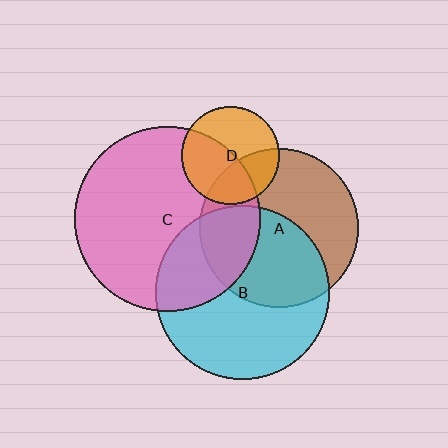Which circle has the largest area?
Circle C (pink).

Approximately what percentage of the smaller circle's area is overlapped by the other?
Approximately 35%.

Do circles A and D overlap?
Yes.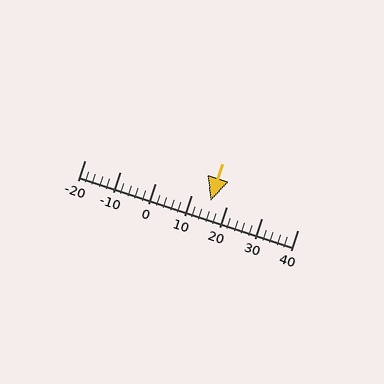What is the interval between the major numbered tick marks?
The major tick marks are spaced 10 units apart.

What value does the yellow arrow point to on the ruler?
The yellow arrow points to approximately 16.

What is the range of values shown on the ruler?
The ruler shows values from -20 to 40.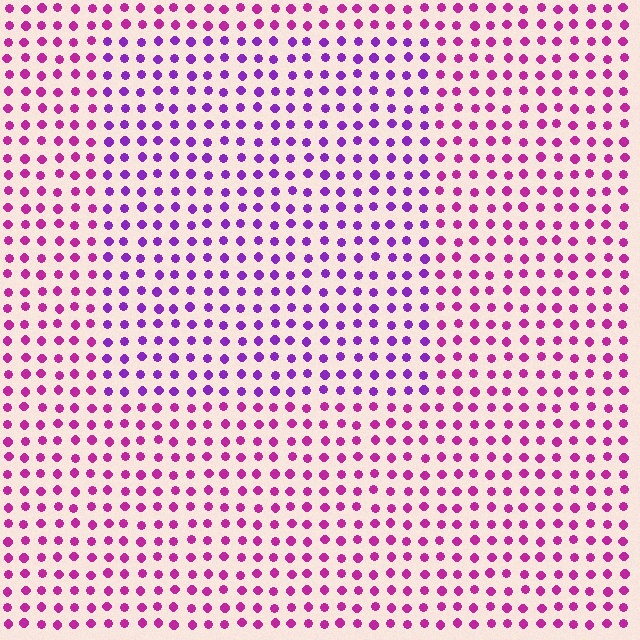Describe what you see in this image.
The image is filled with small magenta elements in a uniform arrangement. A rectangle-shaped region is visible where the elements are tinted to a slightly different hue, forming a subtle color boundary.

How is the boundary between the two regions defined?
The boundary is defined purely by a slight shift in hue (about 34 degrees). Spacing, size, and orientation are identical on both sides.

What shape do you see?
I see a rectangle.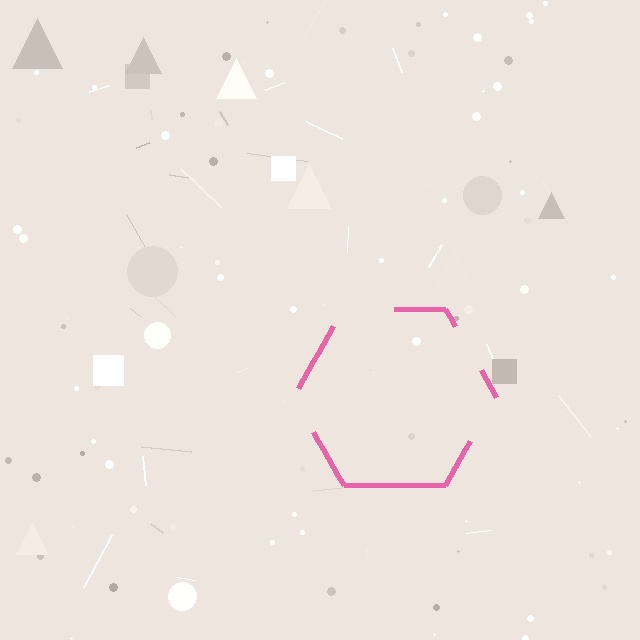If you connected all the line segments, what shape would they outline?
They would outline a hexagon.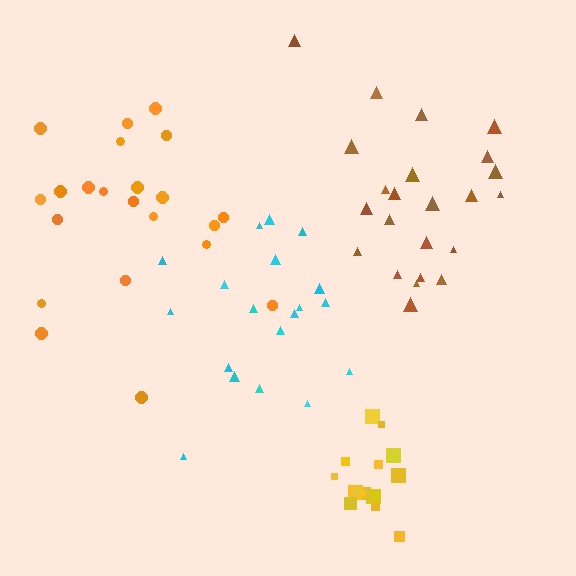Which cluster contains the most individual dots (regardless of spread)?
Brown (23).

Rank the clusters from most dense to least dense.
yellow, brown, orange, cyan.